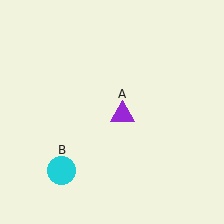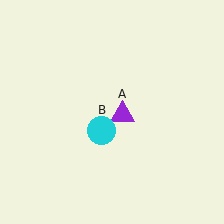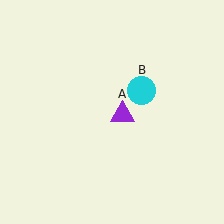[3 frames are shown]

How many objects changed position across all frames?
1 object changed position: cyan circle (object B).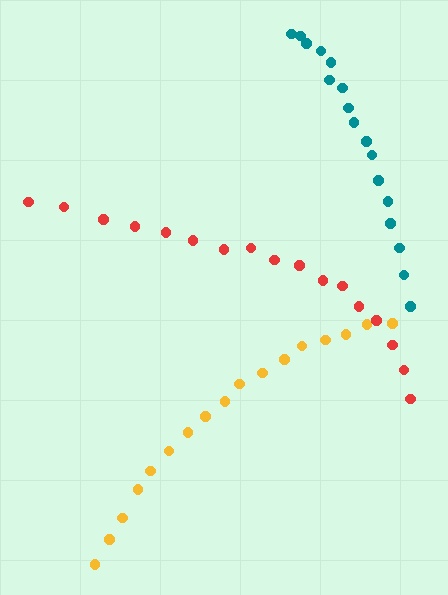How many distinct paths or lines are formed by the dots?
There are 3 distinct paths.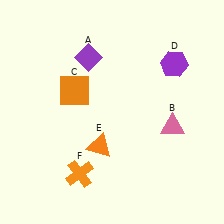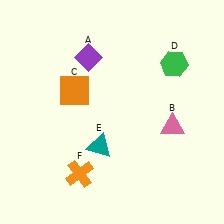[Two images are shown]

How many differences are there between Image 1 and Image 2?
There are 2 differences between the two images.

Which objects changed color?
D changed from purple to green. E changed from orange to teal.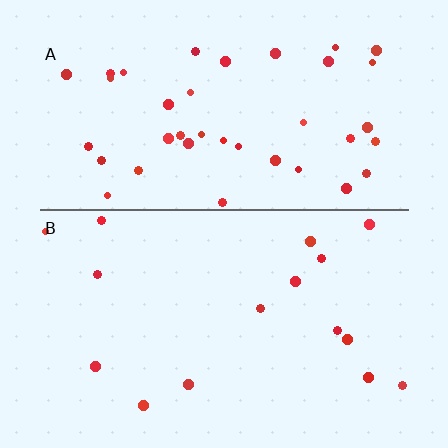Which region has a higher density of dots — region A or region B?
A (the top).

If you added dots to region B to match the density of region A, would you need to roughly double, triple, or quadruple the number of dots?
Approximately triple.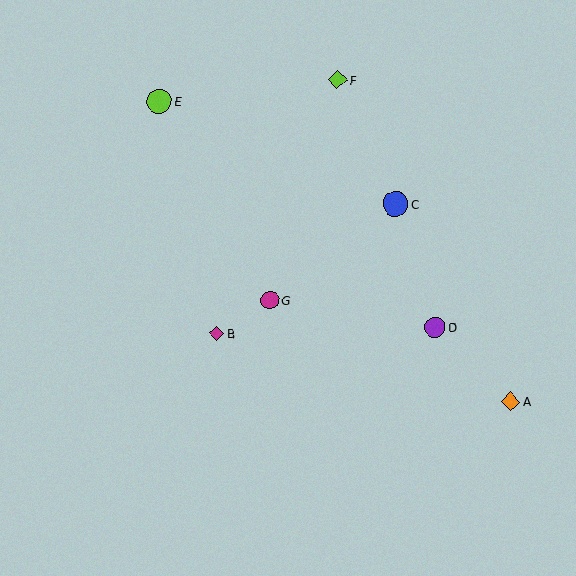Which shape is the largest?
The blue circle (labeled C) is the largest.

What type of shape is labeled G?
Shape G is a magenta circle.